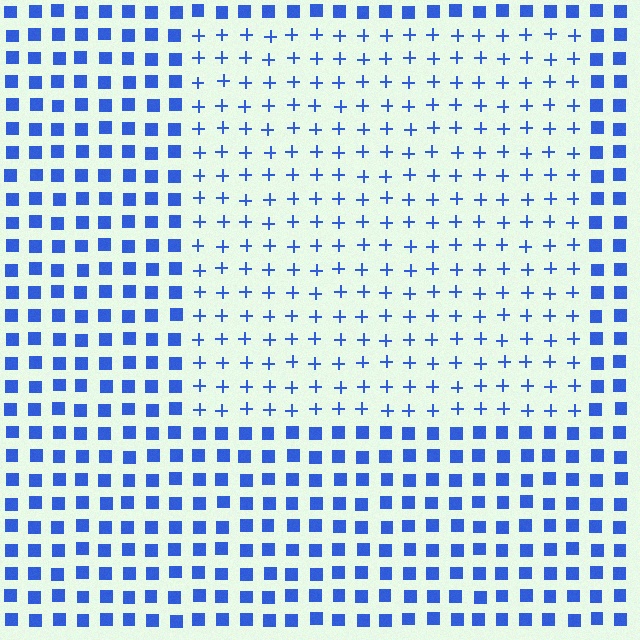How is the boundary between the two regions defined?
The boundary is defined by a change in element shape: plus signs inside vs. squares outside. All elements share the same color and spacing.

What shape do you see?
I see a rectangle.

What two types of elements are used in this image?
The image uses plus signs inside the rectangle region and squares outside it.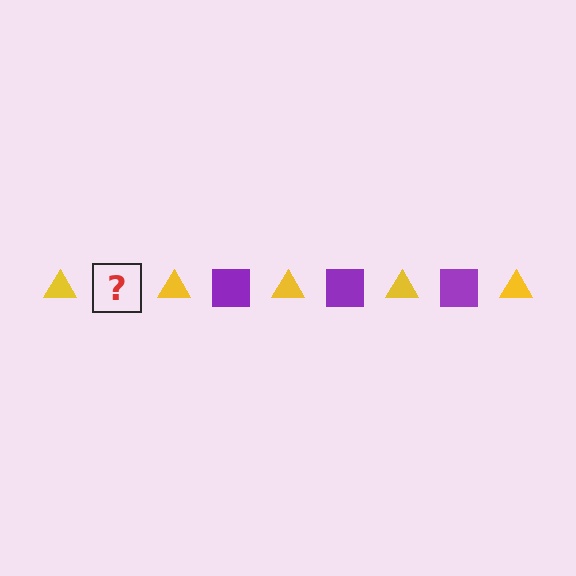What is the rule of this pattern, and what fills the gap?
The rule is that the pattern alternates between yellow triangle and purple square. The gap should be filled with a purple square.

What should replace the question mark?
The question mark should be replaced with a purple square.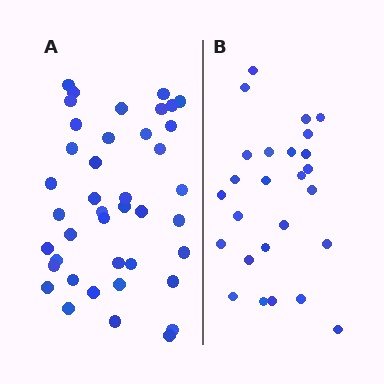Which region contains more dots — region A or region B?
Region A (the left region) has more dots.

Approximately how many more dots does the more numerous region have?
Region A has approximately 15 more dots than region B.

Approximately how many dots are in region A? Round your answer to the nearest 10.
About 40 dots. (The exact count is 41, which rounds to 40.)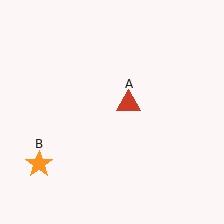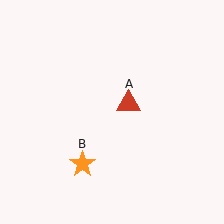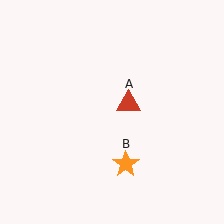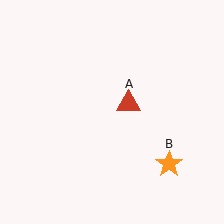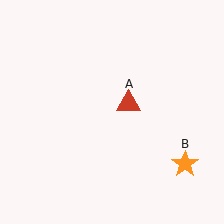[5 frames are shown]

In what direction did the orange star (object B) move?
The orange star (object B) moved right.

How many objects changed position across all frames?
1 object changed position: orange star (object B).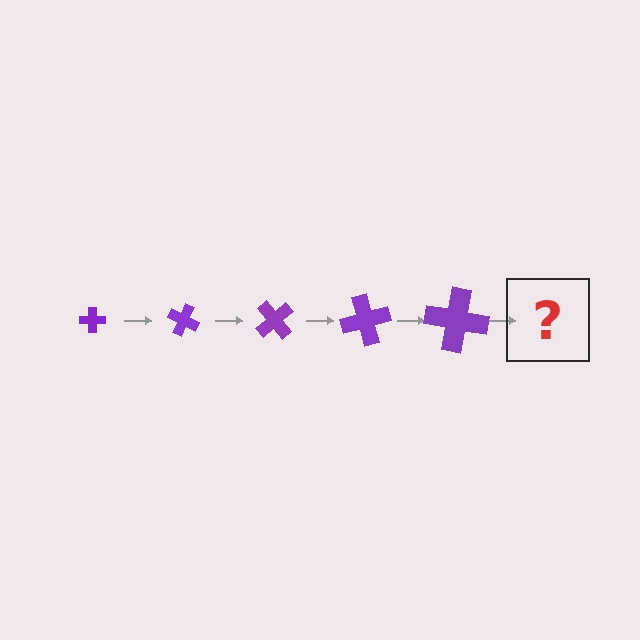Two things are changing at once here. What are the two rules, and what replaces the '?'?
The two rules are that the cross grows larger each step and it rotates 25 degrees each step. The '?' should be a cross, larger than the previous one and rotated 125 degrees from the start.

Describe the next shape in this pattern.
It should be a cross, larger than the previous one and rotated 125 degrees from the start.